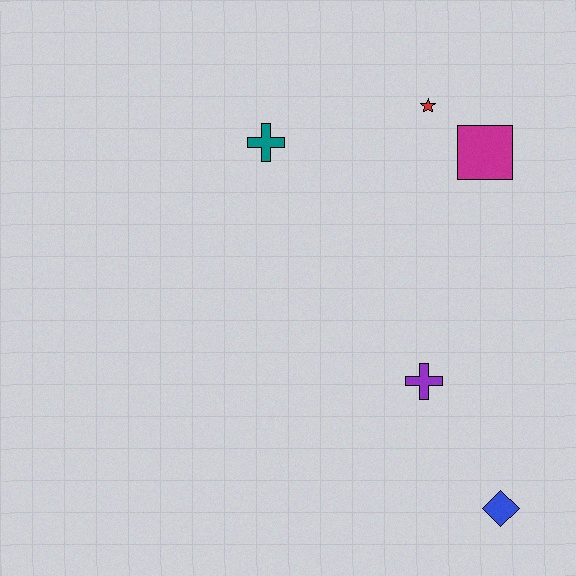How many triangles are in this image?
There are no triangles.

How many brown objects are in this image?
There are no brown objects.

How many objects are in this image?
There are 5 objects.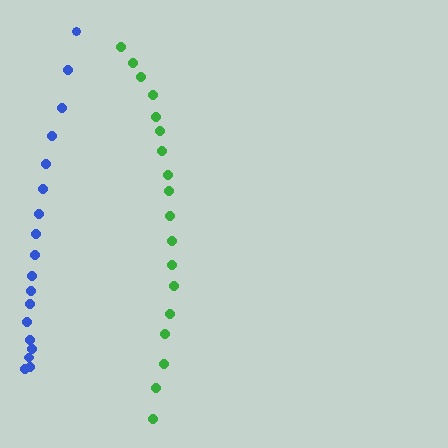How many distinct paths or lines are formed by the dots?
There are 2 distinct paths.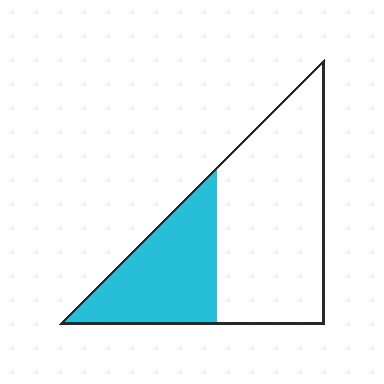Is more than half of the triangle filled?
No.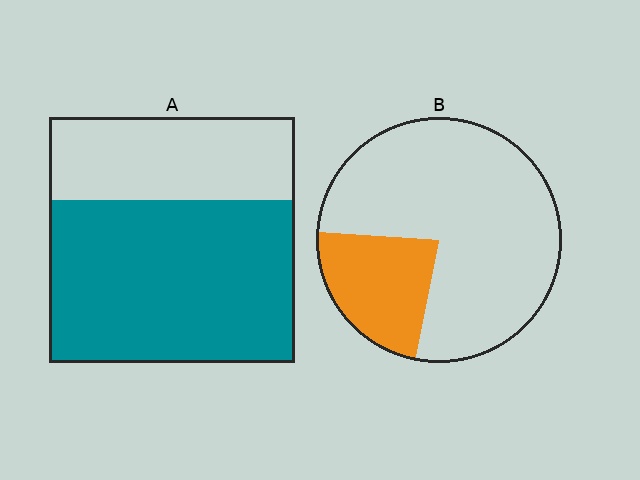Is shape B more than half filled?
No.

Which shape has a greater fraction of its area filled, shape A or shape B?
Shape A.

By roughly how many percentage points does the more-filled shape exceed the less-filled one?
By roughly 45 percentage points (A over B).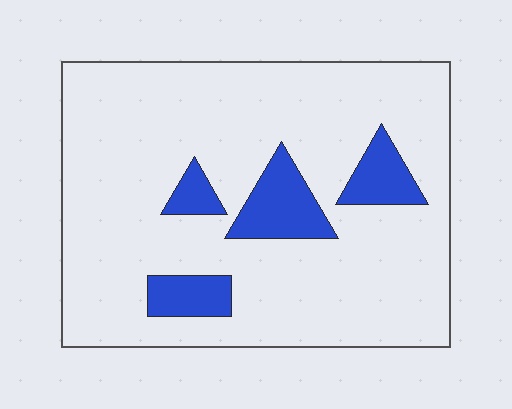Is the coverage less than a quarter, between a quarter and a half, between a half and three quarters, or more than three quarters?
Less than a quarter.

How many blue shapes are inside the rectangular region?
4.